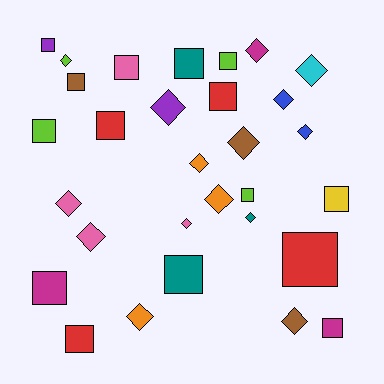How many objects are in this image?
There are 30 objects.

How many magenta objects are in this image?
There are 3 magenta objects.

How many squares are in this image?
There are 15 squares.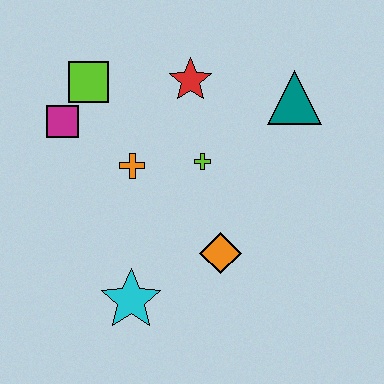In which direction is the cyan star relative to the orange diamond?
The cyan star is to the left of the orange diamond.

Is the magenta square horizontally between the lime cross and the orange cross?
No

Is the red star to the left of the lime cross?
Yes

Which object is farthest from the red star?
The cyan star is farthest from the red star.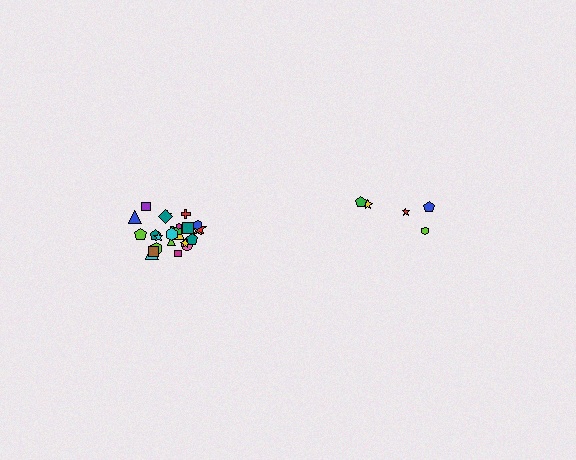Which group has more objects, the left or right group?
The left group.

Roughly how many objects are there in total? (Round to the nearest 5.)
Roughly 30 objects in total.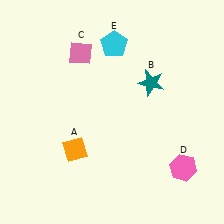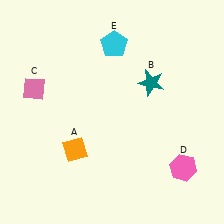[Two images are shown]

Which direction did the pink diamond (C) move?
The pink diamond (C) moved left.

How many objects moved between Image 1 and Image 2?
1 object moved between the two images.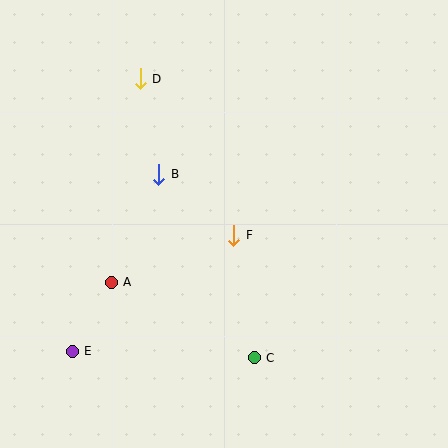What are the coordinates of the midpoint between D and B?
The midpoint between D and B is at (150, 127).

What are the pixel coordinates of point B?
Point B is at (159, 174).